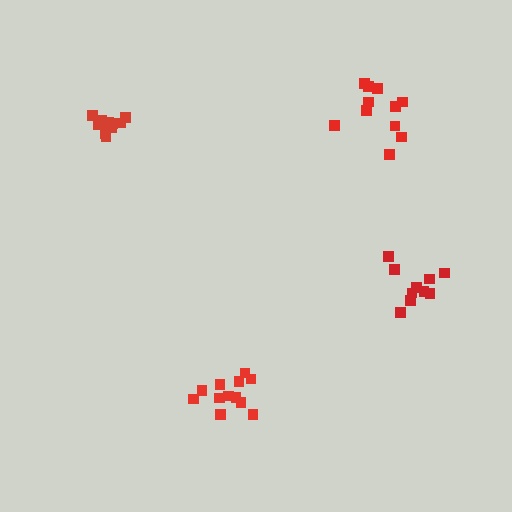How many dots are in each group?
Group 1: 11 dots, Group 2: 12 dots, Group 3: 11 dots, Group 4: 10 dots (44 total).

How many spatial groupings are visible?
There are 4 spatial groupings.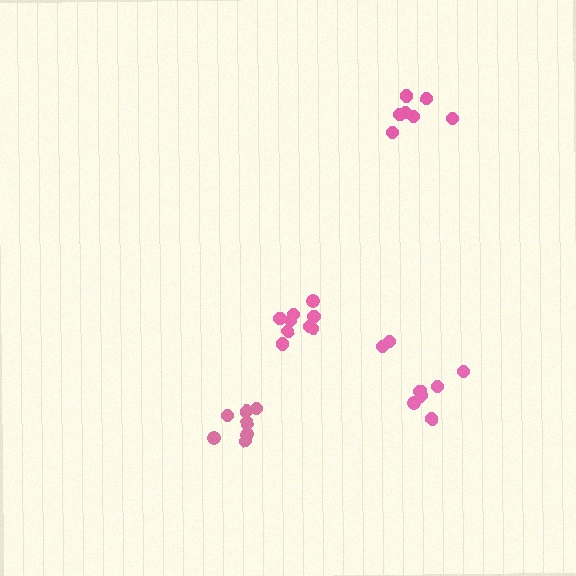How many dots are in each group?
Group 1: 8 dots, Group 2: 9 dots, Group 3: 8 dots, Group 4: 7 dots (32 total).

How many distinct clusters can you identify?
There are 4 distinct clusters.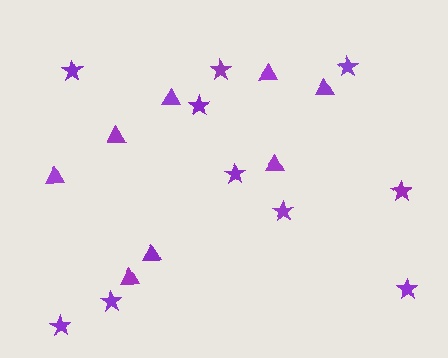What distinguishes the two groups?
There are 2 groups: one group of triangles (8) and one group of stars (10).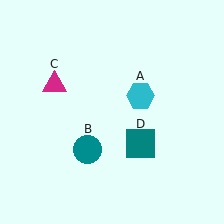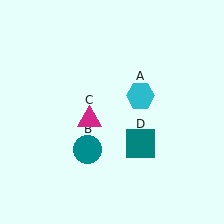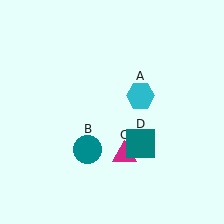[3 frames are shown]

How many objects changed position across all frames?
1 object changed position: magenta triangle (object C).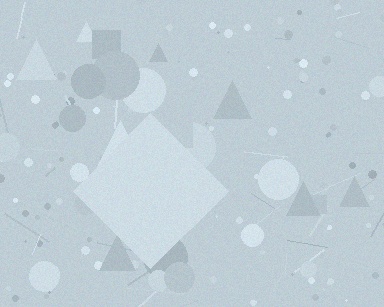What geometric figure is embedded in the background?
A diamond is embedded in the background.